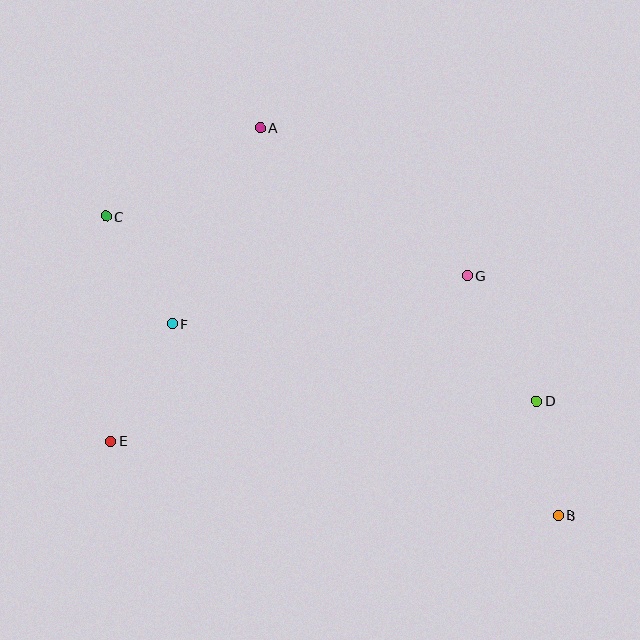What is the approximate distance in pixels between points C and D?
The distance between C and D is approximately 468 pixels.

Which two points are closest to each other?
Points B and D are closest to each other.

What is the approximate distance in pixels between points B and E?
The distance between B and E is approximately 454 pixels.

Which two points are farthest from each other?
Points B and C are farthest from each other.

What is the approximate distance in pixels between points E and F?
The distance between E and F is approximately 132 pixels.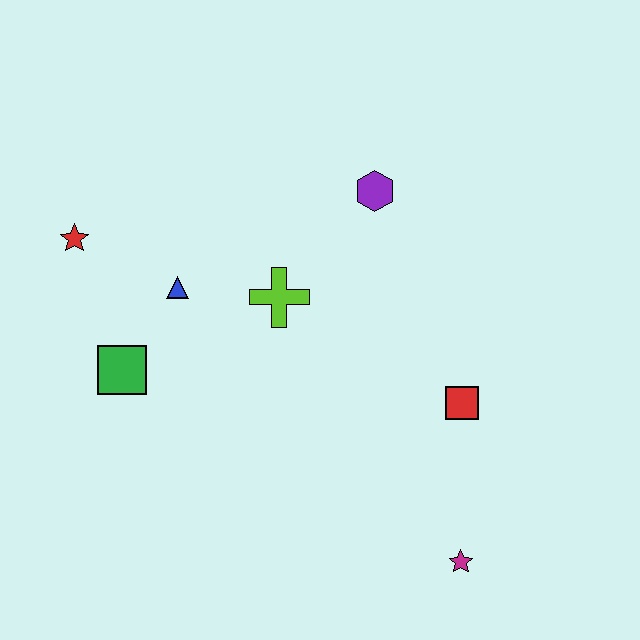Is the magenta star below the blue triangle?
Yes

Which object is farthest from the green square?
The magenta star is farthest from the green square.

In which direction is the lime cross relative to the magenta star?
The lime cross is above the magenta star.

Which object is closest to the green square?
The blue triangle is closest to the green square.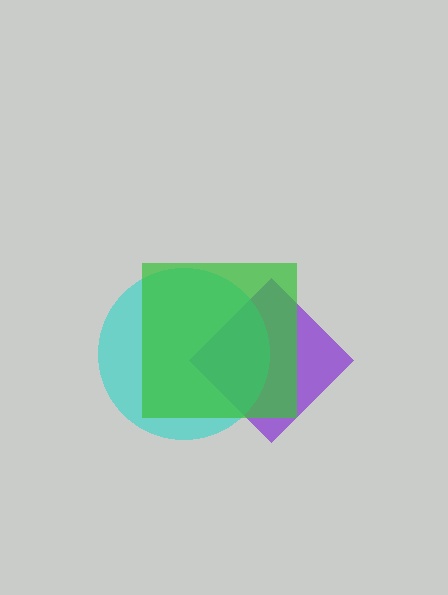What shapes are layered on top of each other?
The layered shapes are: a purple diamond, a cyan circle, a green square.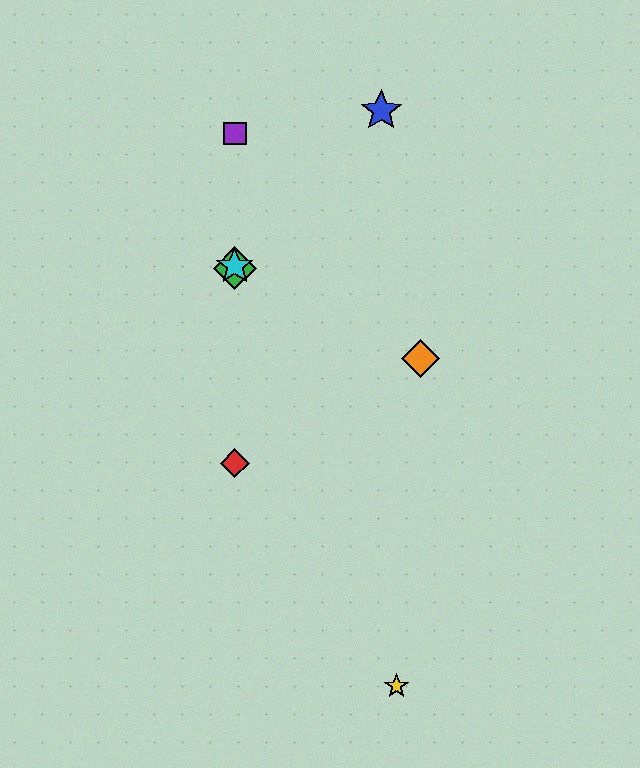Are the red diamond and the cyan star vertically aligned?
Yes, both are at x≈235.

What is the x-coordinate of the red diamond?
The red diamond is at x≈235.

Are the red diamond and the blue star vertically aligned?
No, the red diamond is at x≈235 and the blue star is at x≈381.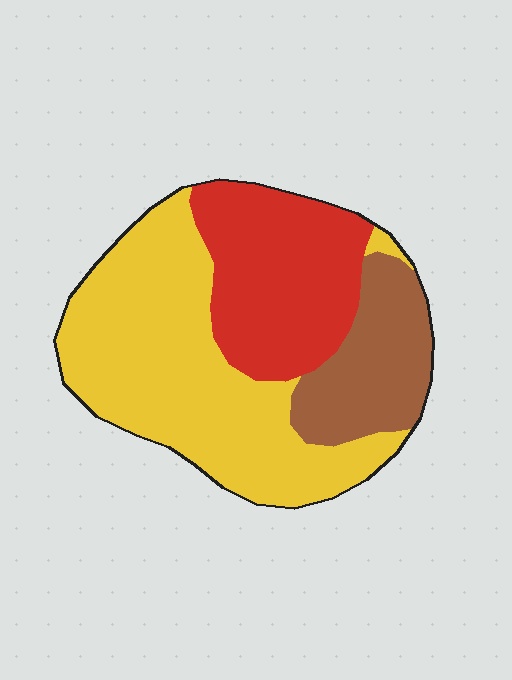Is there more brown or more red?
Red.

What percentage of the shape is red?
Red takes up about one third (1/3) of the shape.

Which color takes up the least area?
Brown, at roughly 20%.